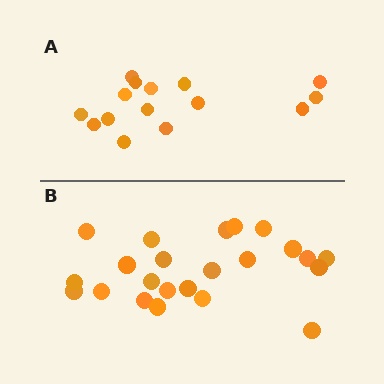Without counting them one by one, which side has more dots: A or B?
Region B (the bottom region) has more dots.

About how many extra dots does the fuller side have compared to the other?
Region B has roughly 8 or so more dots than region A.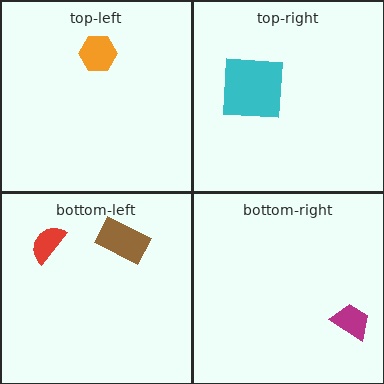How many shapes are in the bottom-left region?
2.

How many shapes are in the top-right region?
1.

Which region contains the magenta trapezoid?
The bottom-right region.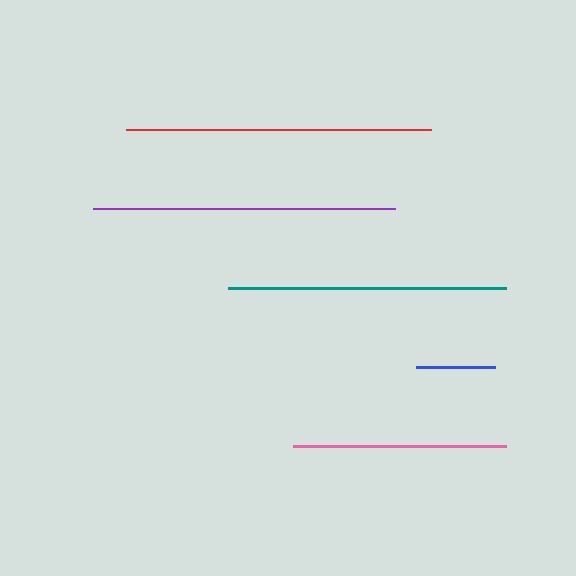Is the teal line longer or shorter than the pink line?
The teal line is longer than the pink line.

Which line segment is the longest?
The red line is the longest at approximately 304 pixels.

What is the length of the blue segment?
The blue segment is approximately 79 pixels long.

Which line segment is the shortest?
The blue line is the shortest at approximately 79 pixels.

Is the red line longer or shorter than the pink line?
The red line is longer than the pink line.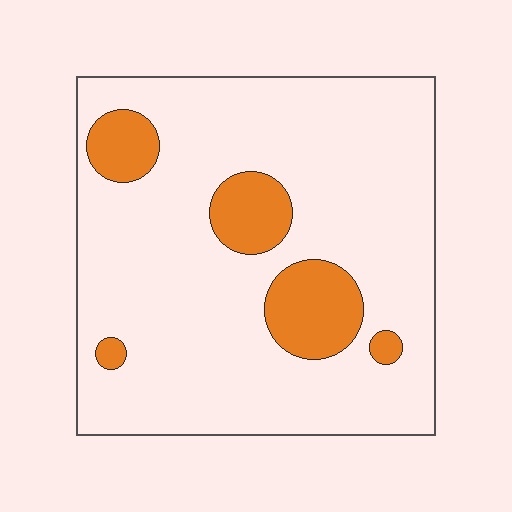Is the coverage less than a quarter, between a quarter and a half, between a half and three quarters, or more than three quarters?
Less than a quarter.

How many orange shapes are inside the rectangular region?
5.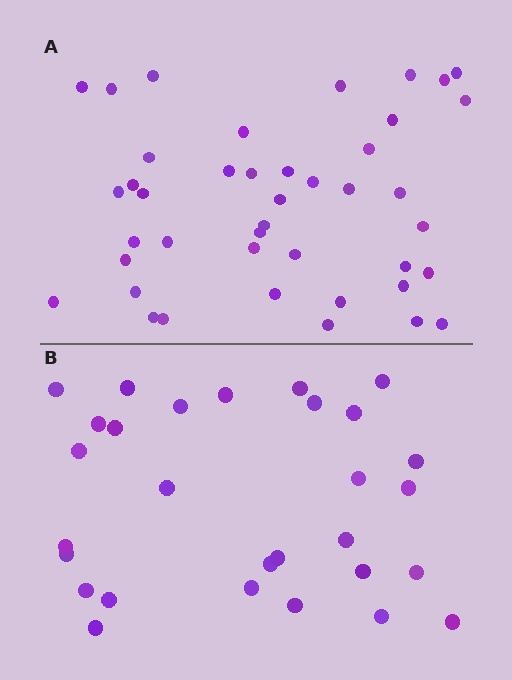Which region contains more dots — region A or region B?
Region A (the top region) has more dots.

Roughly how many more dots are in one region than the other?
Region A has approximately 15 more dots than region B.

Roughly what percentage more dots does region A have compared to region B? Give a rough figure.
About 45% more.